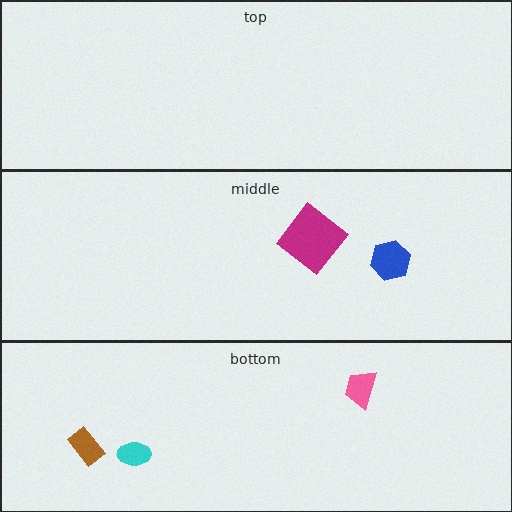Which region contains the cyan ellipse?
The bottom region.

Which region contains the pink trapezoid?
The bottom region.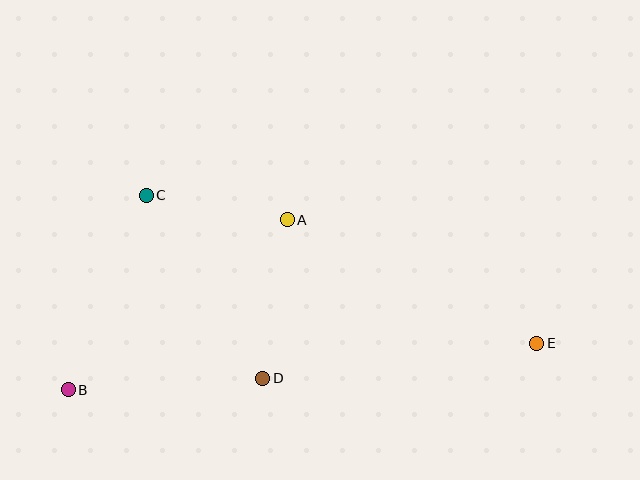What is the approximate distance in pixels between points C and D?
The distance between C and D is approximately 217 pixels.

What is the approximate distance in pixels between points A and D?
The distance between A and D is approximately 160 pixels.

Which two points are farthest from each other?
Points B and E are farthest from each other.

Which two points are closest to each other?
Points A and C are closest to each other.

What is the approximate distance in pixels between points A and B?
The distance between A and B is approximately 277 pixels.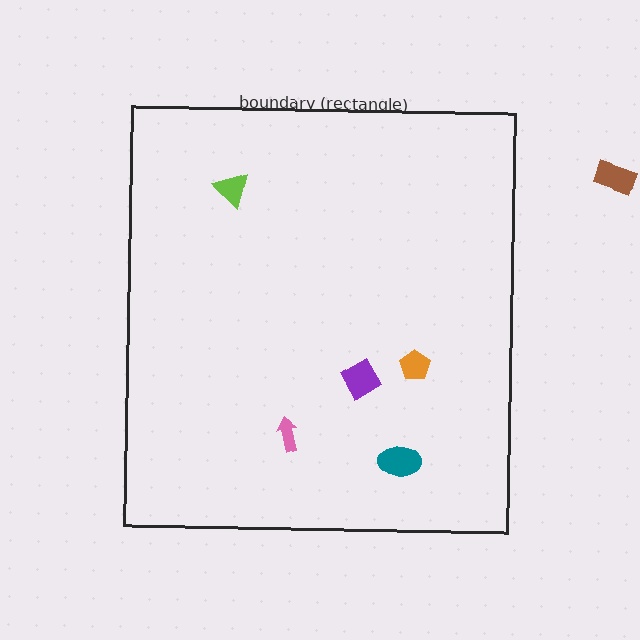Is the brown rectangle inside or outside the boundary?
Outside.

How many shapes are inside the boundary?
5 inside, 1 outside.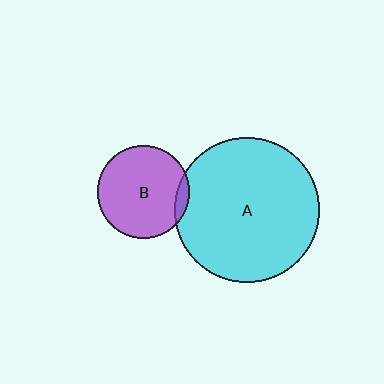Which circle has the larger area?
Circle A (cyan).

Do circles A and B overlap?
Yes.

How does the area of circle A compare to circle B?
Approximately 2.5 times.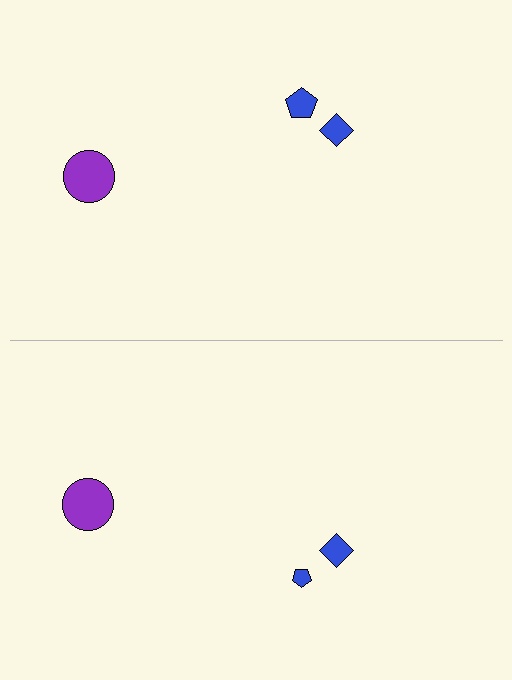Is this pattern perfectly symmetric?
No, the pattern is not perfectly symmetric. The blue pentagon on the bottom side has a different size than its mirror counterpart.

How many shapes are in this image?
There are 6 shapes in this image.